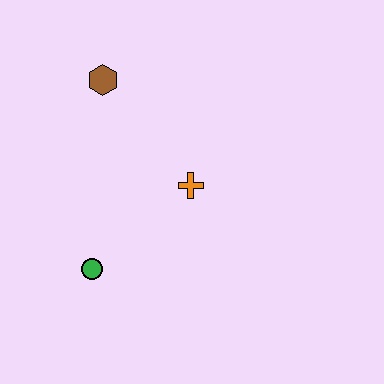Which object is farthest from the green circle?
The brown hexagon is farthest from the green circle.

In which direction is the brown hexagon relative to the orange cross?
The brown hexagon is above the orange cross.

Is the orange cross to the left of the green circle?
No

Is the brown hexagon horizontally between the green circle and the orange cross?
Yes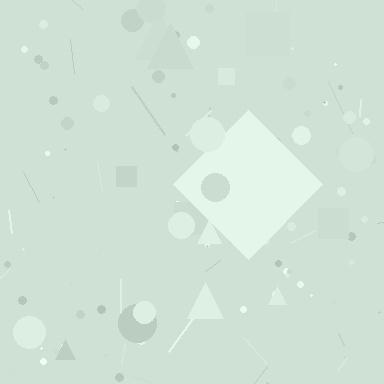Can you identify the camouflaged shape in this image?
The camouflaged shape is a diamond.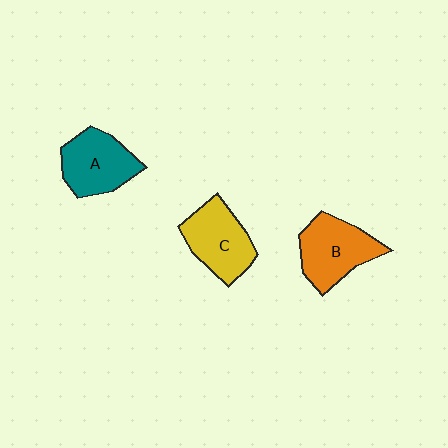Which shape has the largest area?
Shape B (orange).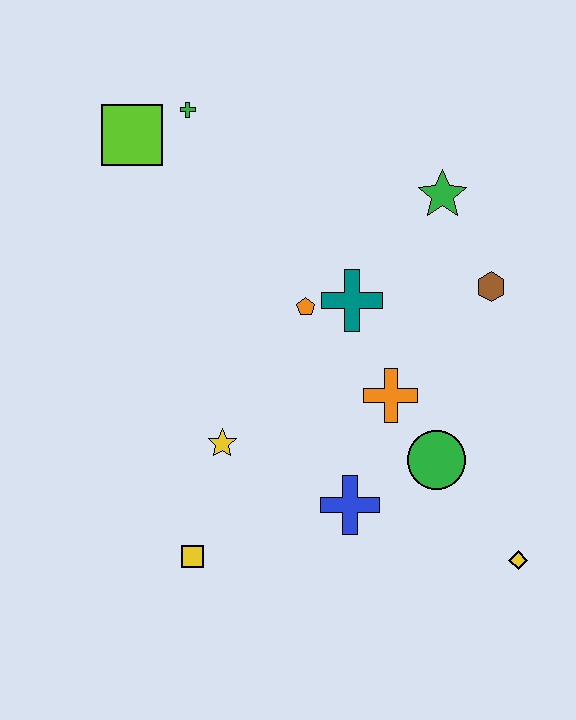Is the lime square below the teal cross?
No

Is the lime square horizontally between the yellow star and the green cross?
No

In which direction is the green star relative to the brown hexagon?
The green star is above the brown hexagon.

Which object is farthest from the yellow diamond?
The lime square is farthest from the yellow diamond.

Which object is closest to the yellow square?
The yellow star is closest to the yellow square.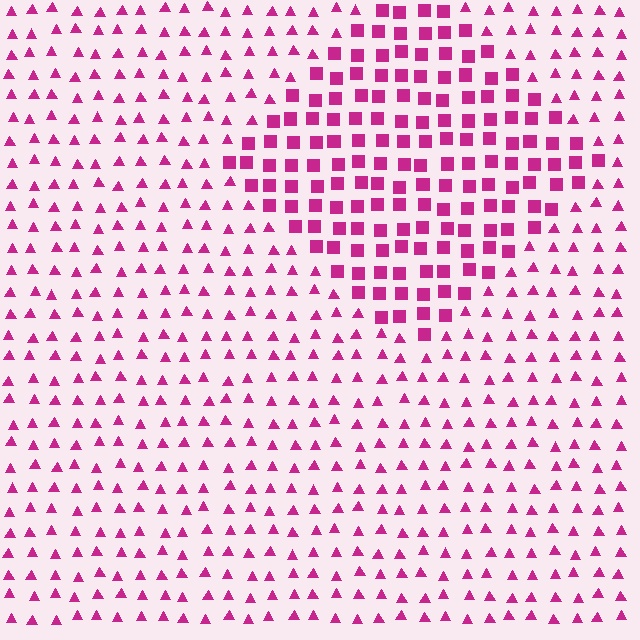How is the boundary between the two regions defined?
The boundary is defined by a change in element shape: squares inside vs. triangles outside. All elements share the same color and spacing.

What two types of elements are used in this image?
The image uses squares inside the diamond region and triangles outside it.